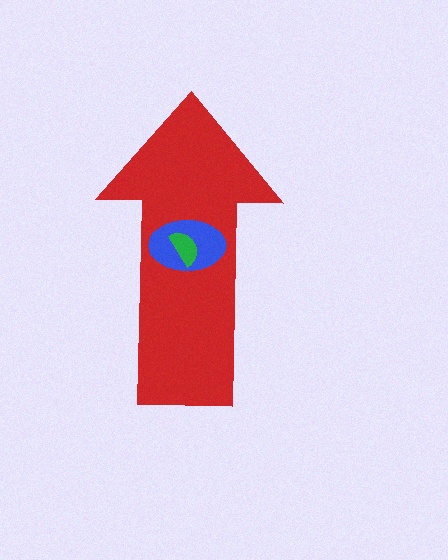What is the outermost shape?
The red arrow.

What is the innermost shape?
The green semicircle.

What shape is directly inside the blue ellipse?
The green semicircle.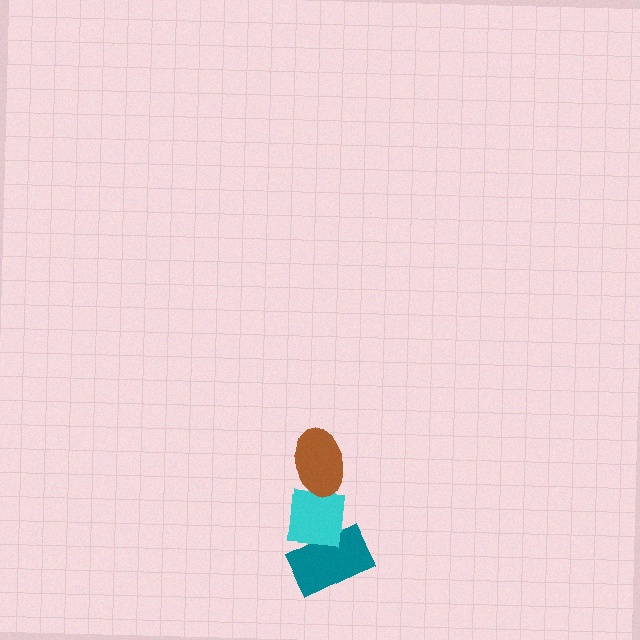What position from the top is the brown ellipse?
The brown ellipse is 1st from the top.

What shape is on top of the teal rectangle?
The cyan square is on top of the teal rectangle.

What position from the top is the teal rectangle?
The teal rectangle is 3rd from the top.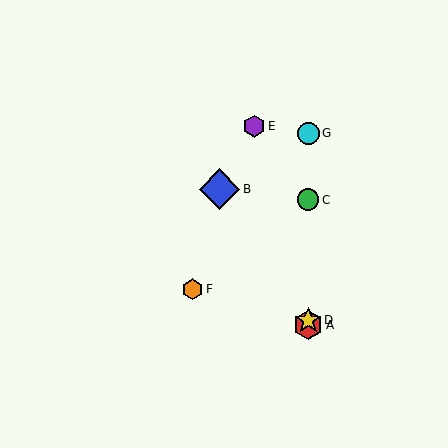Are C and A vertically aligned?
Yes, both are at x≈308.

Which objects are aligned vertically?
Objects A, C, D, G are aligned vertically.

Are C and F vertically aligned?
No, C is at x≈308 and F is at x≈192.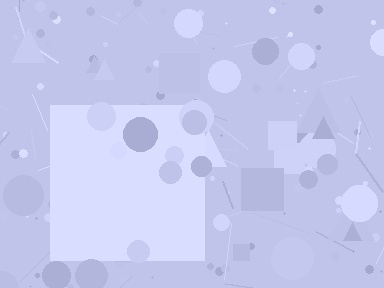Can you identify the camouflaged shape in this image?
The camouflaged shape is a square.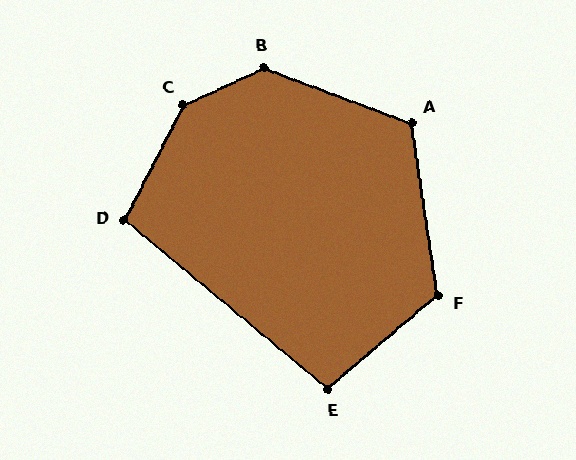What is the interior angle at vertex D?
Approximately 103 degrees (obtuse).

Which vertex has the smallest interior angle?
E, at approximately 100 degrees.